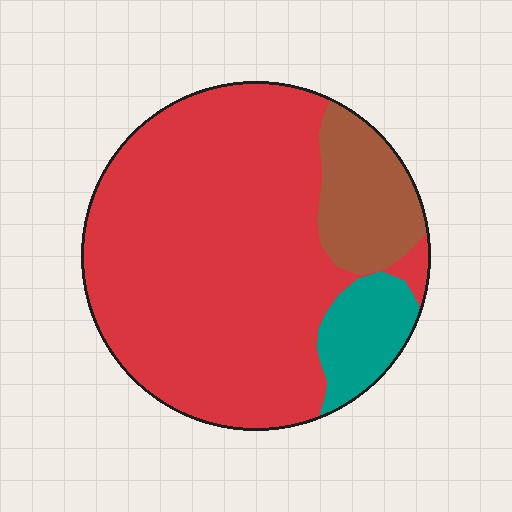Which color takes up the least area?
Teal, at roughly 10%.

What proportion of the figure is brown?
Brown covers roughly 15% of the figure.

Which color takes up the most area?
Red, at roughly 75%.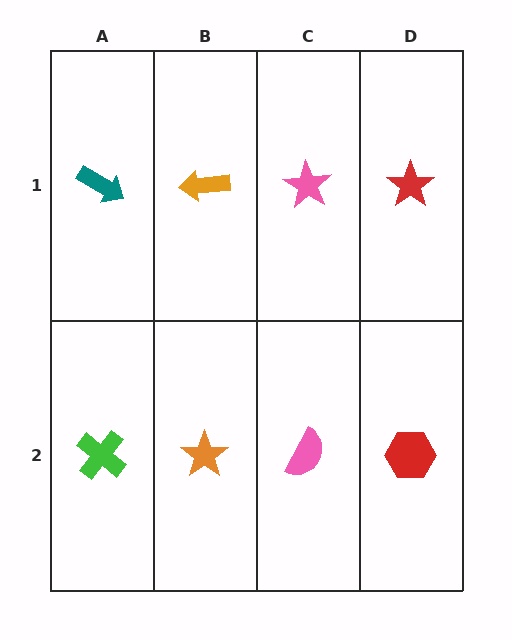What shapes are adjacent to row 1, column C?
A pink semicircle (row 2, column C), an orange arrow (row 1, column B), a red star (row 1, column D).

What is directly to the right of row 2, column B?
A pink semicircle.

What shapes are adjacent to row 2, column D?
A red star (row 1, column D), a pink semicircle (row 2, column C).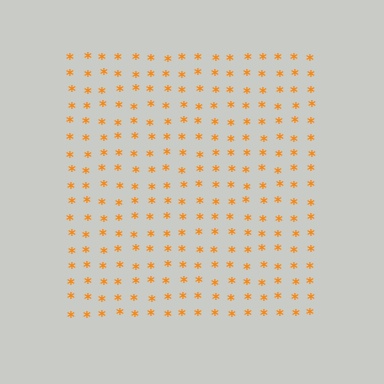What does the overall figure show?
The overall figure shows a square.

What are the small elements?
The small elements are asterisks.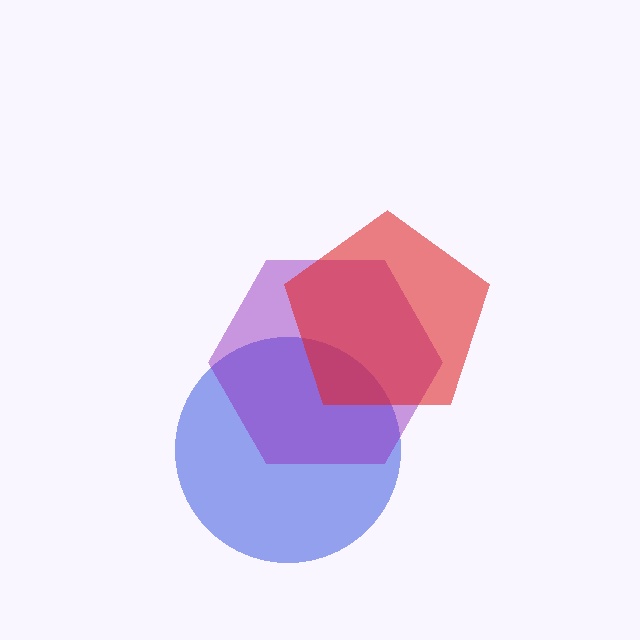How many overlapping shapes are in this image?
There are 3 overlapping shapes in the image.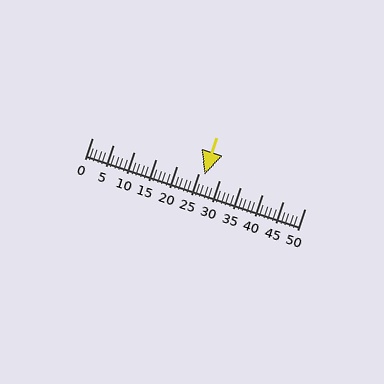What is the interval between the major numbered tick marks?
The major tick marks are spaced 5 units apart.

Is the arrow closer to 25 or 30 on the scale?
The arrow is closer to 25.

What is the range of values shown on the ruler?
The ruler shows values from 0 to 50.